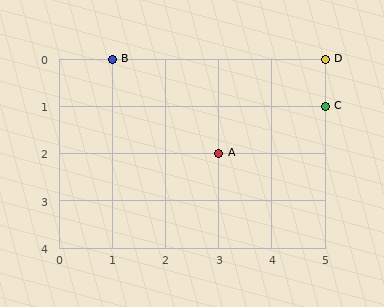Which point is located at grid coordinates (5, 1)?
Point C is at (5, 1).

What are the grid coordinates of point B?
Point B is at grid coordinates (1, 0).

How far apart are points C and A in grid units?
Points C and A are 2 columns and 1 row apart (about 2.2 grid units diagonally).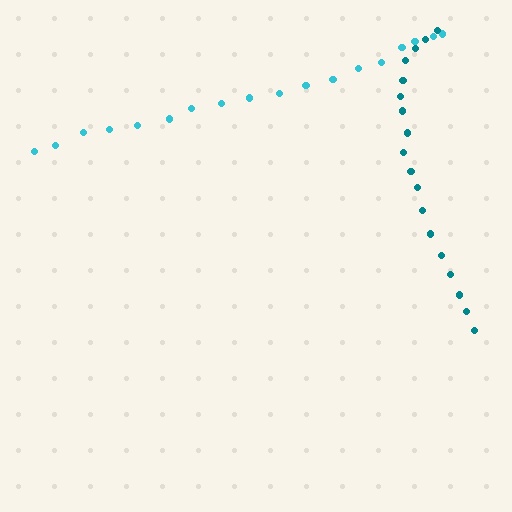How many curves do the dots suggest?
There are 2 distinct paths.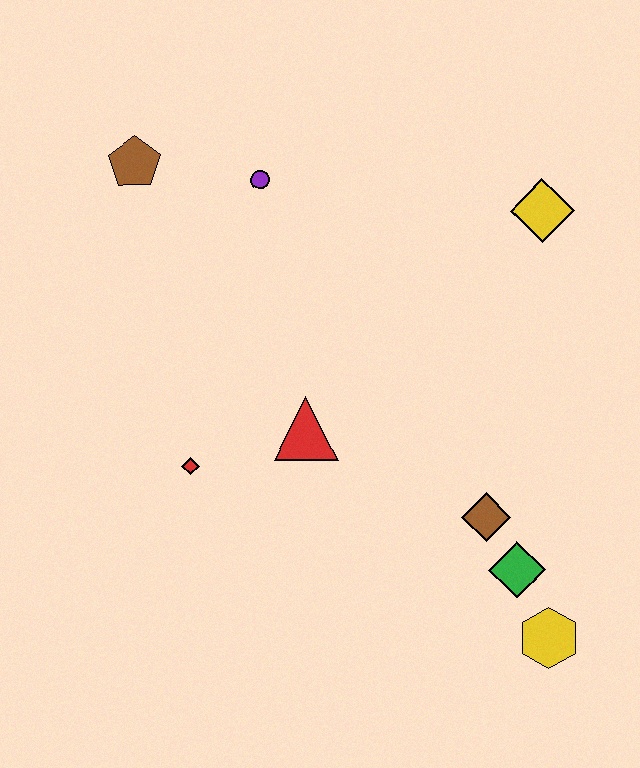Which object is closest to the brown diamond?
The green diamond is closest to the brown diamond.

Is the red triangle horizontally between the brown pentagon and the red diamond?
No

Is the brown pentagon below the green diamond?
No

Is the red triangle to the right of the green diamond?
No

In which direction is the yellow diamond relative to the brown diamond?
The yellow diamond is above the brown diamond.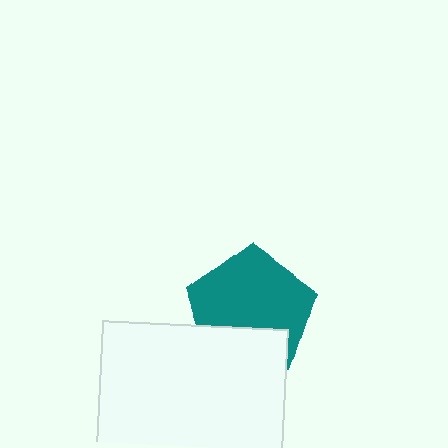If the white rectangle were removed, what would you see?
You would see the complete teal pentagon.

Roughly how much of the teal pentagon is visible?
Most of it is visible (roughly 69%).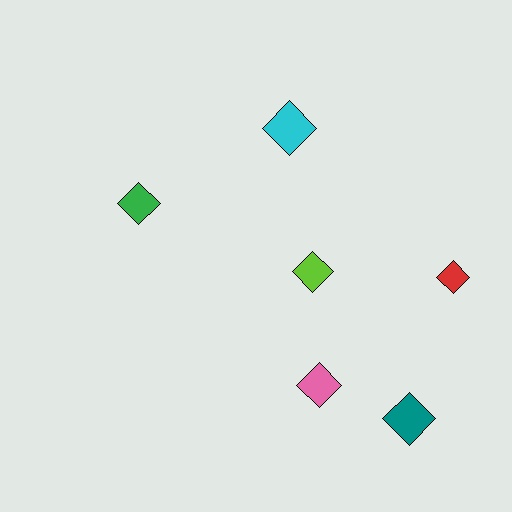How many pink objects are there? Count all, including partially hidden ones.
There is 1 pink object.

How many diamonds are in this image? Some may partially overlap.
There are 6 diamonds.